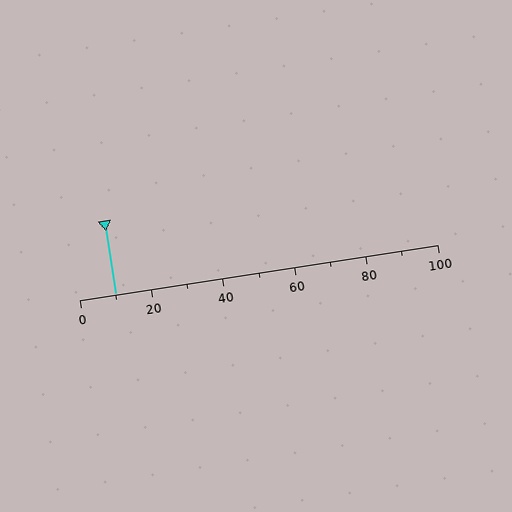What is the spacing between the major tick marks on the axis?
The major ticks are spaced 20 apart.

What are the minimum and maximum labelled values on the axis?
The axis runs from 0 to 100.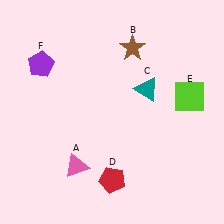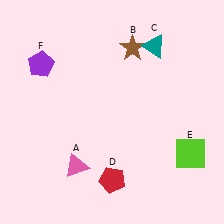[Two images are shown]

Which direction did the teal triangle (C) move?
The teal triangle (C) moved up.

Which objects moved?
The objects that moved are: the teal triangle (C), the lime square (E).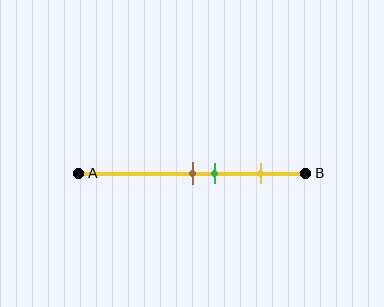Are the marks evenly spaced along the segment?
No, the marks are not evenly spaced.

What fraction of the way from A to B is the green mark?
The green mark is approximately 60% (0.6) of the way from A to B.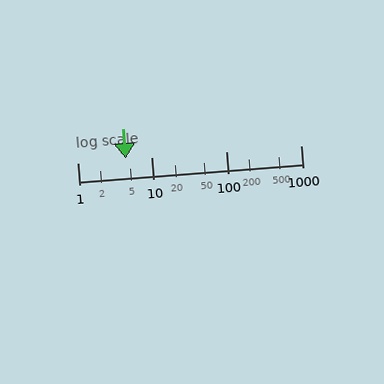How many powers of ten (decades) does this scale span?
The scale spans 3 decades, from 1 to 1000.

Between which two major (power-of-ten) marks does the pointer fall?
The pointer is between 1 and 10.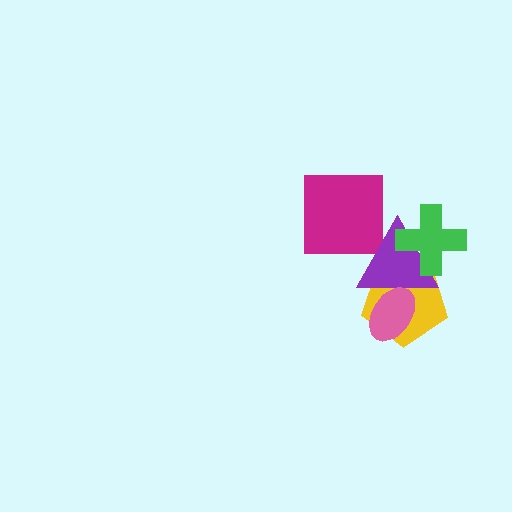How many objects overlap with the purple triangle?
4 objects overlap with the purple triangle.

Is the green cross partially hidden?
No, no other shape covers it.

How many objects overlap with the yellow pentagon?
3 objects overlap with the yellow pentagon.